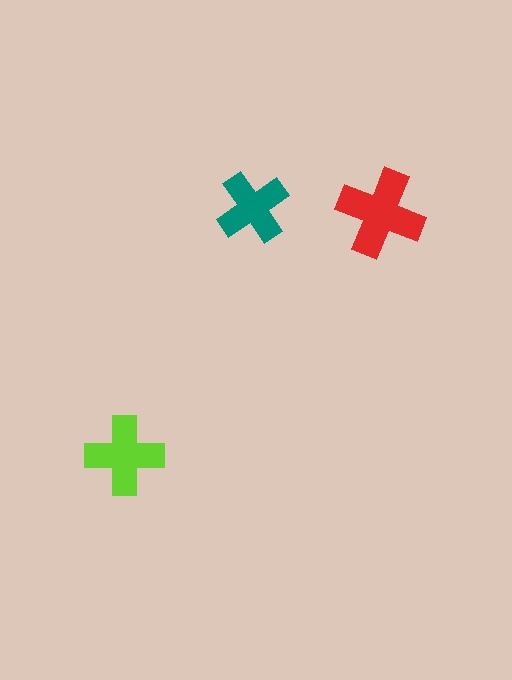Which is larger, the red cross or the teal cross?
The red one.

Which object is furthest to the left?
The lime cross is leftmost.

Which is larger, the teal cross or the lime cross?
The lime one.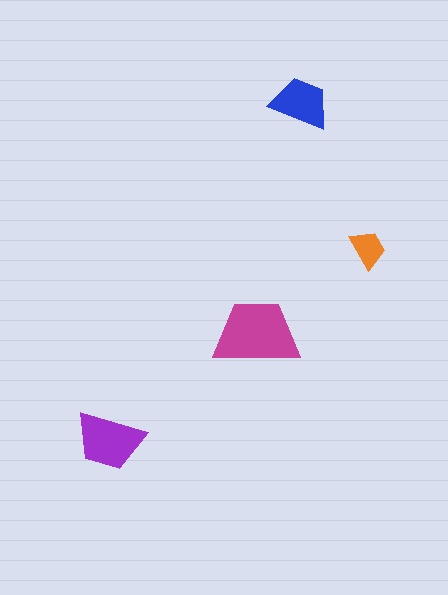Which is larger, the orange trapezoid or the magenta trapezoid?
The magenta one.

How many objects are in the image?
There are 4 objects in the image.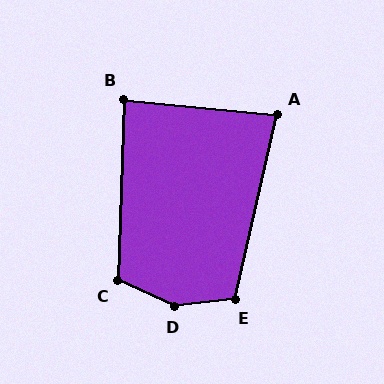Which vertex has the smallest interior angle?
A, at approximately 83 degrees.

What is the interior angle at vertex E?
Approximately 110 degrees (obtuse).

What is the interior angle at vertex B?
Approximately 86 degrees (approximately right).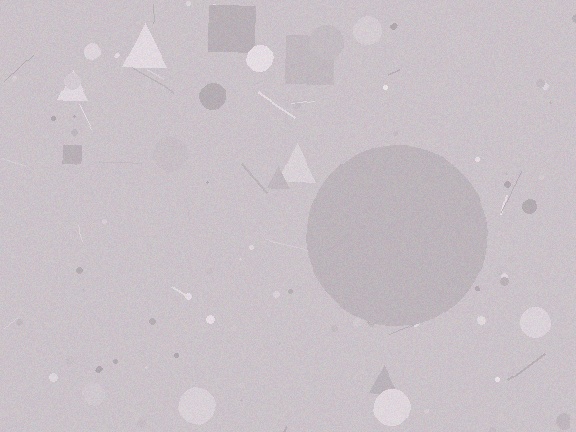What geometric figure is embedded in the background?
A circle is embedded in the background.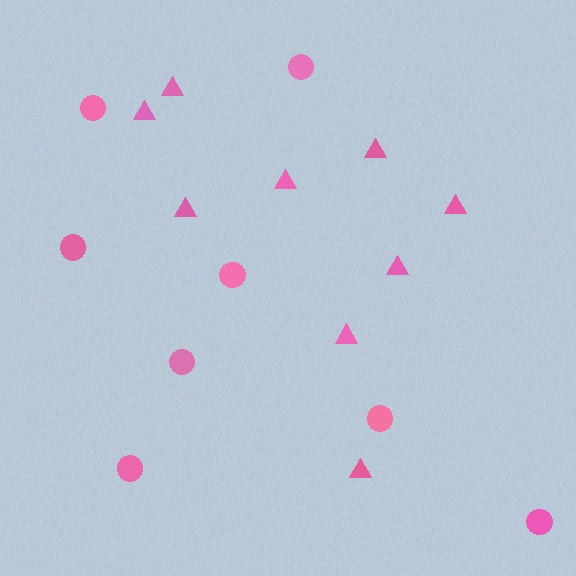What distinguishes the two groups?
There are 2 groups: one group of triangles (9) and one group of circles (8).